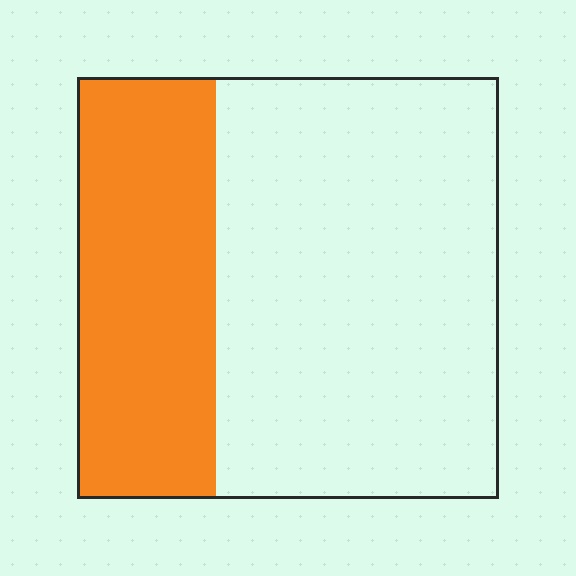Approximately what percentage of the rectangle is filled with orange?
Approximately 35%.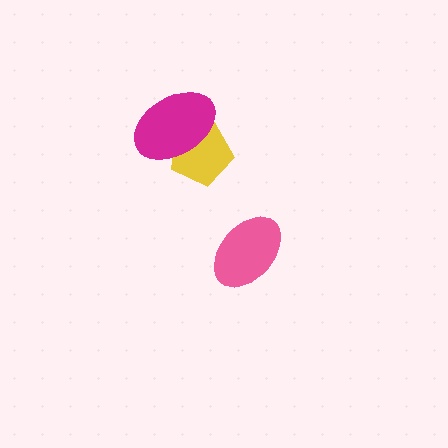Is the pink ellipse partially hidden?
No, no other shape covers it.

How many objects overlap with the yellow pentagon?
1 object overlaps with the yellow pentagon.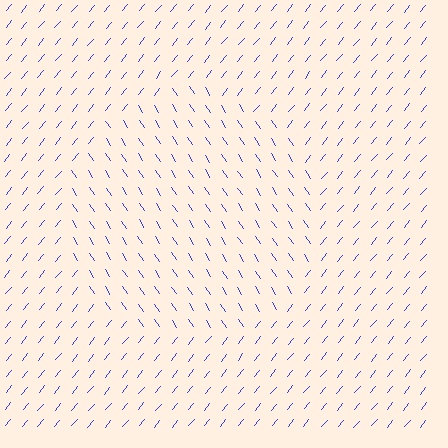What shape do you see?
I see a circle.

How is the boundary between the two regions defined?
The boundary is defined purely by a change in line orientation (approximately 72 degrees difference). All lines are the same color and thickness.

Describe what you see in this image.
The image is filled with small blue line segments. A circle region in the image has lines oriented differently from the surrounding lines, creating a visible texture boundary.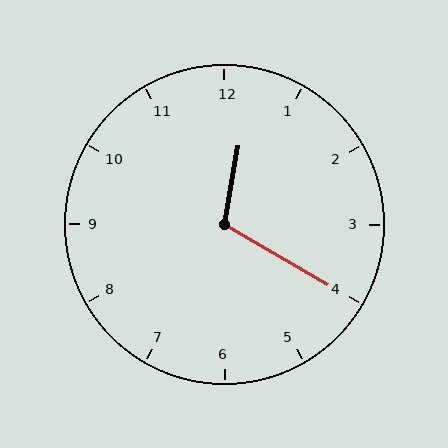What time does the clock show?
12:20.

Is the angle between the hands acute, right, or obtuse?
It is obtuse.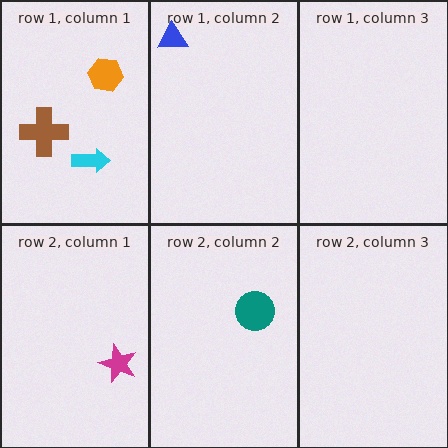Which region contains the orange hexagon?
The row 1, column 1 region.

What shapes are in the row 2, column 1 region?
The magenta star.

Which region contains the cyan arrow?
The row 1, column 1 region.